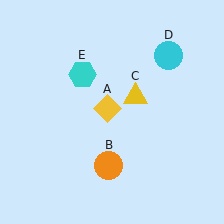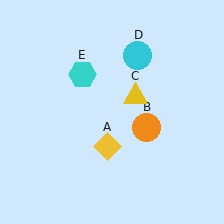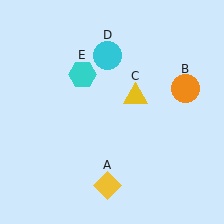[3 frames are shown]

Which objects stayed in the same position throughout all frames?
Yellow triangle (object C) and cyan hexagon (object E) remained stationary.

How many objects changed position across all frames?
3 objects changed position: yellow diamond (object A), orange circle (object B), cyan circle (object D).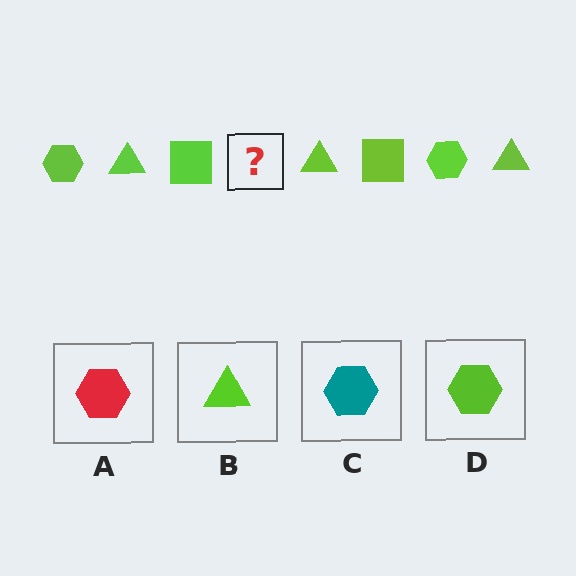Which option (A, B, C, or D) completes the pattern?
D.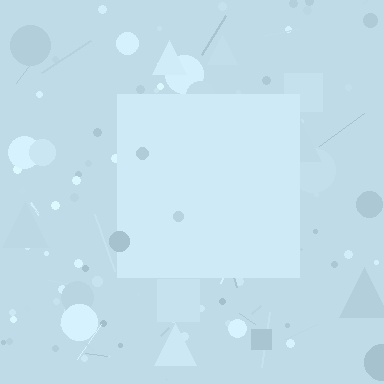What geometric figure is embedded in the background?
A square is embedded in the background.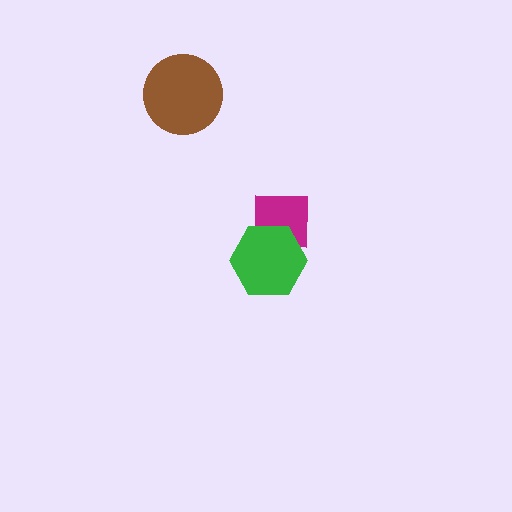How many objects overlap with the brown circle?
0 objects overlap with the brown circle.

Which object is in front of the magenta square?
The green hexagon is in front of the magenta square.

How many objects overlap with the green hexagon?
1 object overlaps with the green hexagon.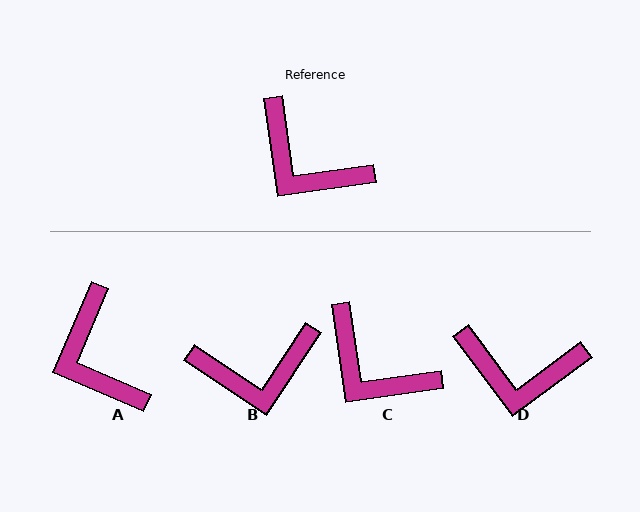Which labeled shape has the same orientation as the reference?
C.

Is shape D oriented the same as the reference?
No, it is off by about 28 degrees.